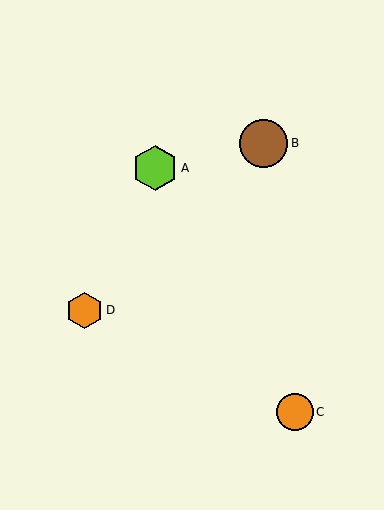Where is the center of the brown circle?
The center of the brown circle is at (264, 143).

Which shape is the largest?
The brown circle (labeled B) is the largest.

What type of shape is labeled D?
Shape D is an orange hexagon.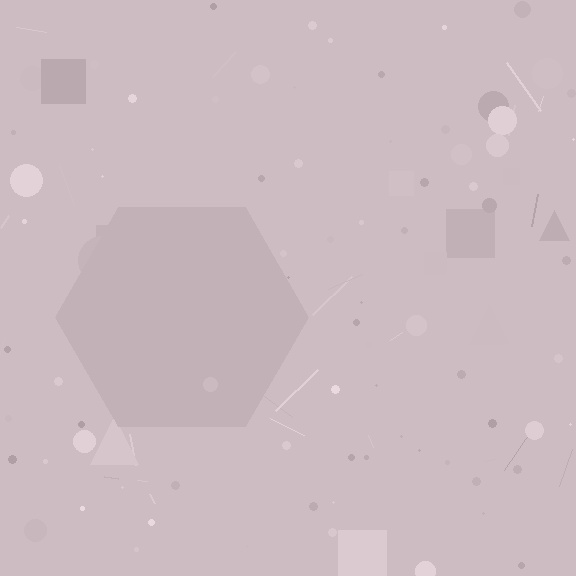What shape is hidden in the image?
A hexagon is hidden in the image.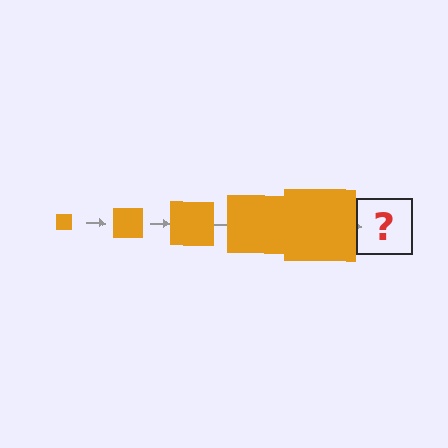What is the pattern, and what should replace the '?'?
The pattern is that the square gets progressively larger each step. The '?' should be an orange square, larger than the previous one.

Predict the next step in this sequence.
The next step is an orange square, larger than the previous one.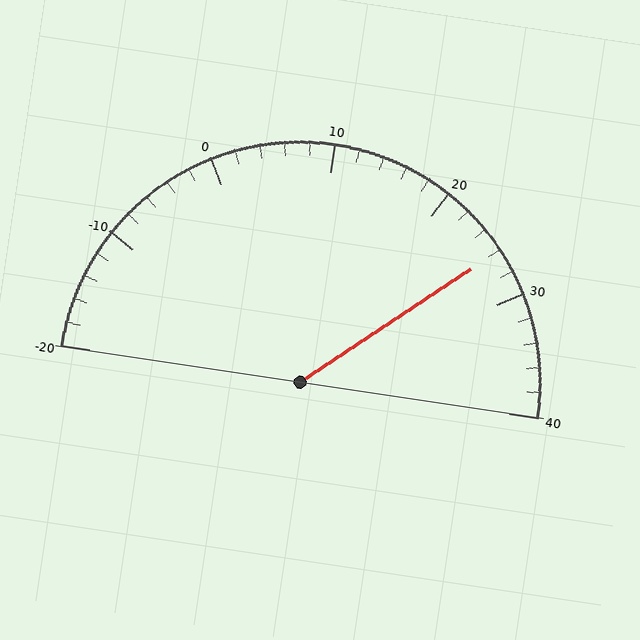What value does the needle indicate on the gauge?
The needle indicates approximately 26.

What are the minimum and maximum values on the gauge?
The gauge ranges from -20 to 40.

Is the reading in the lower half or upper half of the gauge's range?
The reading is in the upper half of the range (-20 to 40).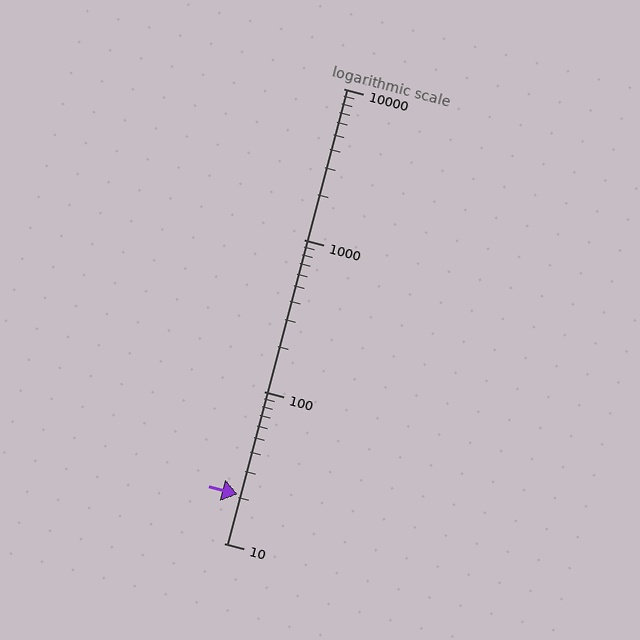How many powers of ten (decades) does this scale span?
The scale spans 3 decades, from 10 to 10000.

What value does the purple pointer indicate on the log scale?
The pointer indicates approximately 21.